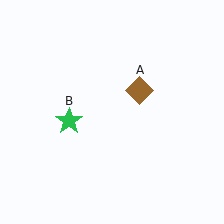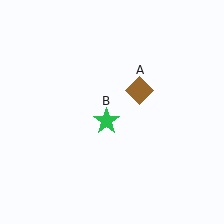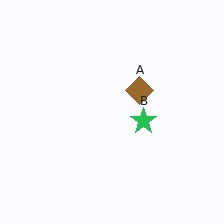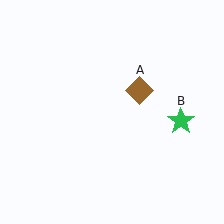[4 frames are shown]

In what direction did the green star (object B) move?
The green star (object B) moved right.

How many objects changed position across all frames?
1 object changed position: green star (object B).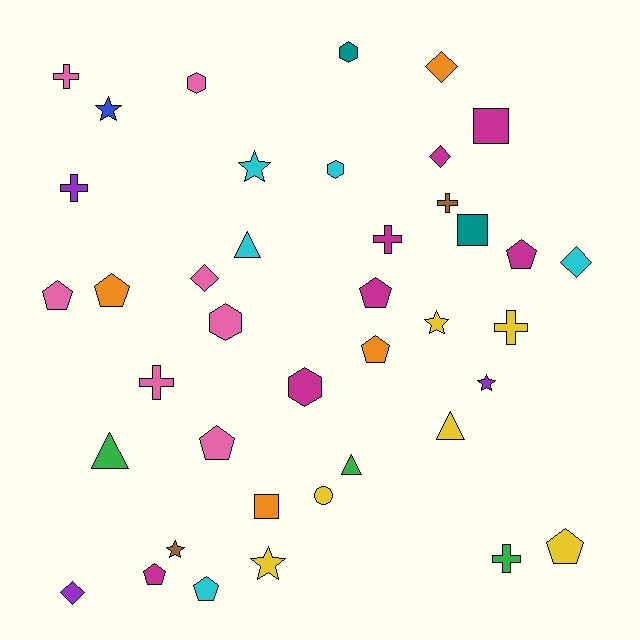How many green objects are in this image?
There are 3 green objects.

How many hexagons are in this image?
There are 5 hexagons.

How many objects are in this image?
There are 40 objects.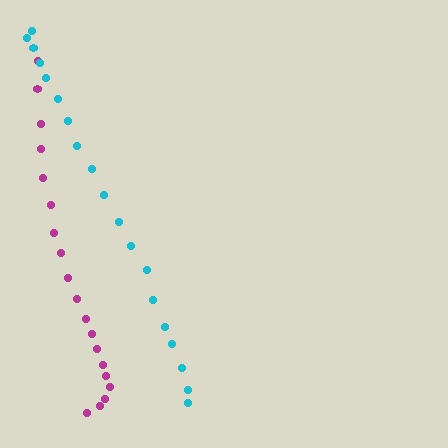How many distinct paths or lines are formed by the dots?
There are 2 distinct paths.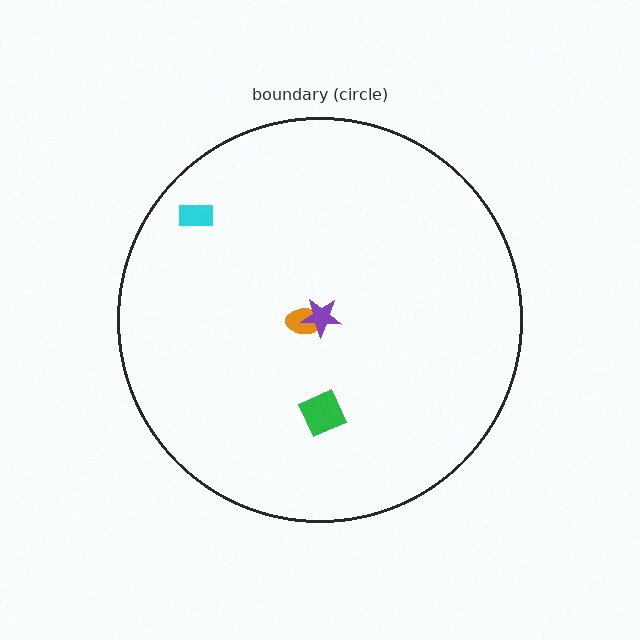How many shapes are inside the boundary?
4 inside, 0 outside.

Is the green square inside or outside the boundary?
Inside.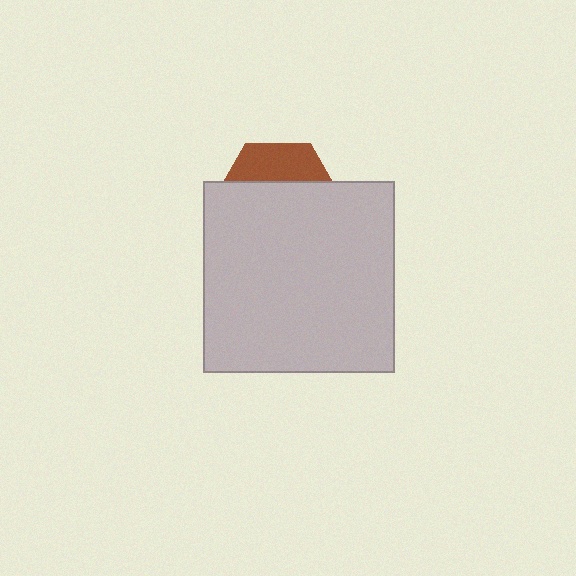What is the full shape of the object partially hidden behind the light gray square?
The partially hidden object is a brown hexagon.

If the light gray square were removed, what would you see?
You would see the complete brown hexagon.